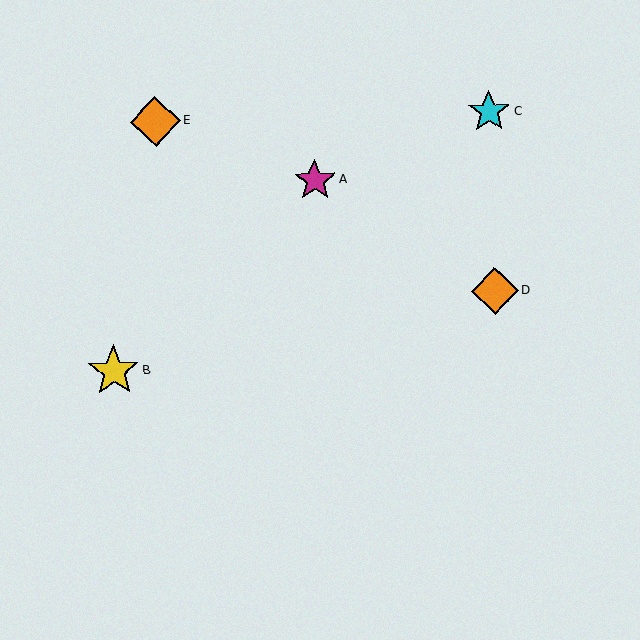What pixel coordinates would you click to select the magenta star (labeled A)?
Click at (315, 180) to select the magenta star A.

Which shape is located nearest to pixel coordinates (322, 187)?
The magenta star (labeled A) at (315, 180) is nearest to that location.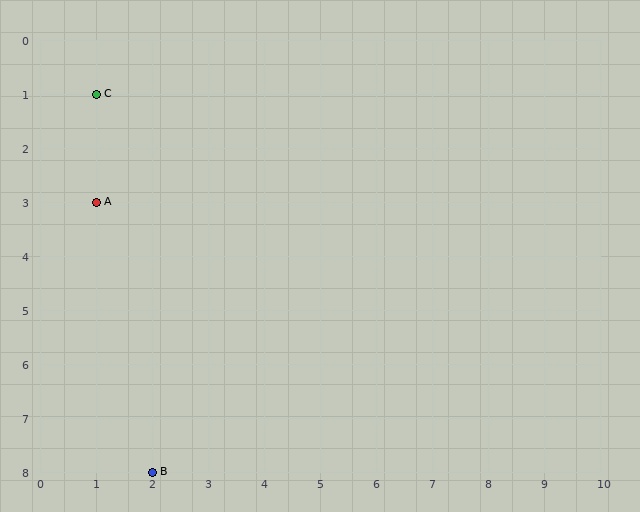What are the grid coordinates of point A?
Point A is at grid coordinates (1, 3).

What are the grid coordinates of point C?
Point C is at grid coordinates (1, 1).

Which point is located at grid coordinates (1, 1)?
Point C is at (1, 1).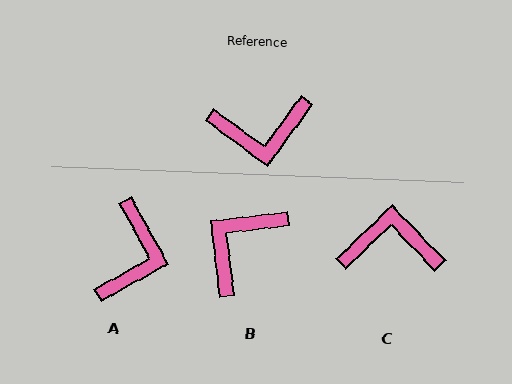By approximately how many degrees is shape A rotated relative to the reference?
Approximately 65 degrees counter-clockwise.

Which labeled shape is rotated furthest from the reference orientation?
C, about 170 degrees away.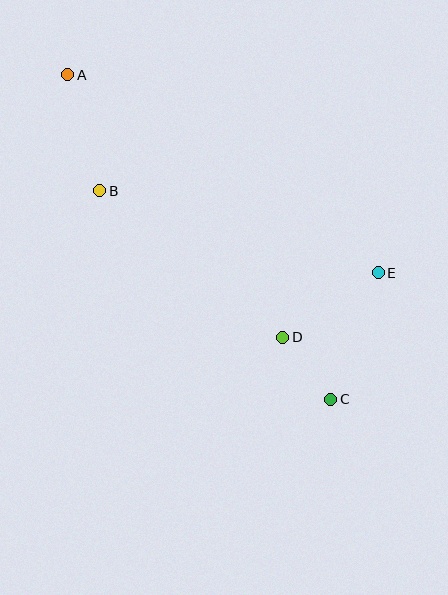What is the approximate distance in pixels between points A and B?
The distance between A and B is approximately 120 pixels.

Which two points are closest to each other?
Points C and D are closest to each other.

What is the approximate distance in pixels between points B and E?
The distance between B and E is approximately 290 pixels.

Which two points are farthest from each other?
Points A and C are farthest from each other.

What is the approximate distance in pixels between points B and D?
The distance between B and D is approximately 234 pixels.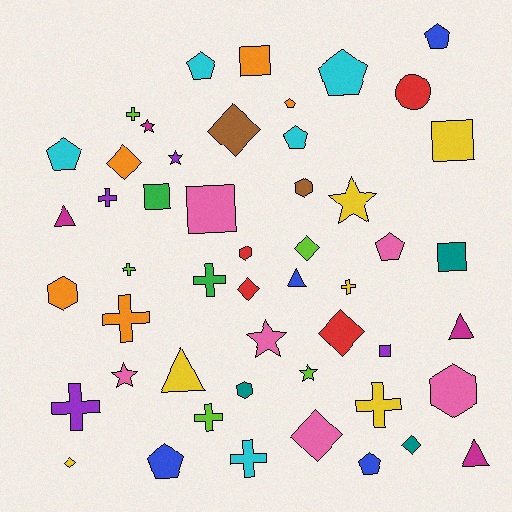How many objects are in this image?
There are 50 objects.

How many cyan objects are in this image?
There are 5 cyan objects.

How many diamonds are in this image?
There are 8 diamonds.